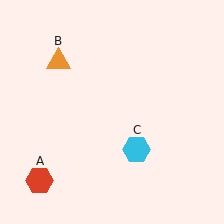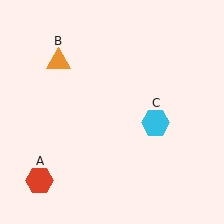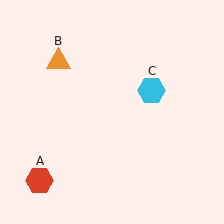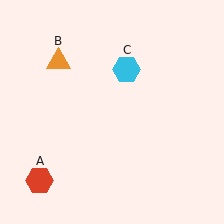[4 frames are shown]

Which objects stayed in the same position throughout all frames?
Red hexagon (object A) and orange triangle (object B) remained stationary.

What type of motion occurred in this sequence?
The cyan hexagon (object C) rotated counterclockwise around the center of the scene.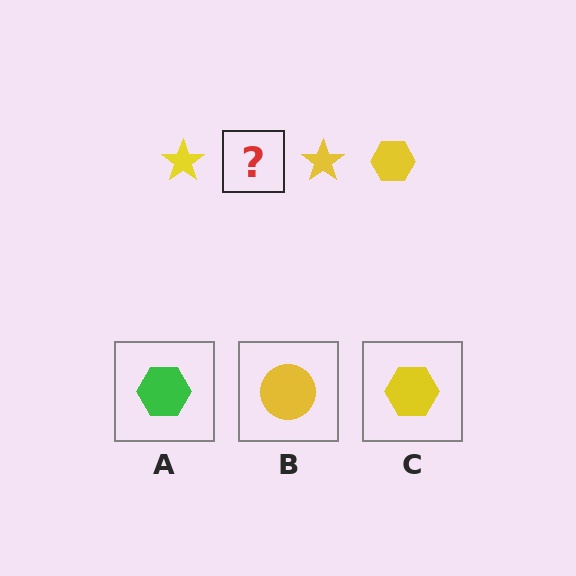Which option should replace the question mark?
Option C.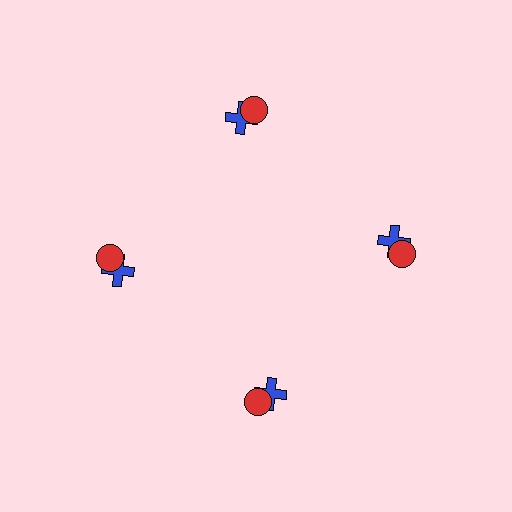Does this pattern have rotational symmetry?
Yes, this pattern has 4-fold rotational symmetry. It looks the same after rotating 90 degrees around the center.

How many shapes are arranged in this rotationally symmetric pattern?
There are 8 shapes, arranged in 4 groups of 2.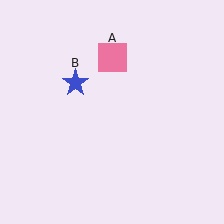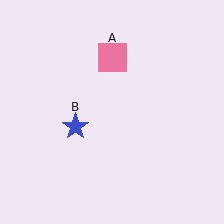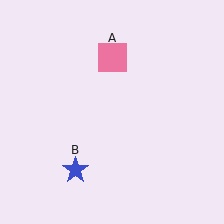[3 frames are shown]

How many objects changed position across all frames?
1 object changed position: blue star (object B).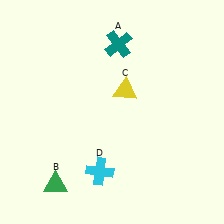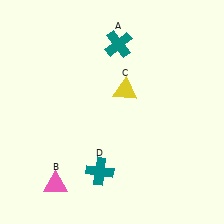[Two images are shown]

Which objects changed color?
B changed from green to pink. D changed from cyan to teal.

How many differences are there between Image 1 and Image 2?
There are 2 differences between the two images.